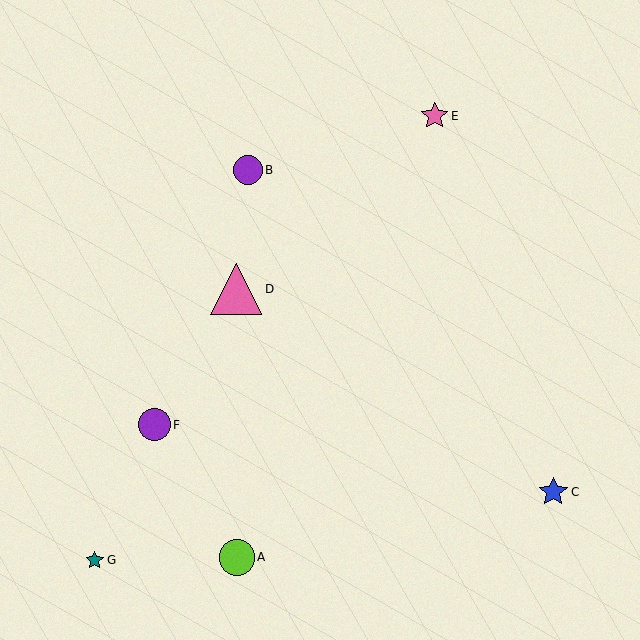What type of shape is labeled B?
Shape B is a purple circle.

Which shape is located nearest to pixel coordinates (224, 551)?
The lime circle (labeled A) at (237, 557) is nearest to that location.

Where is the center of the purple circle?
The center of the purple circle is at (154, 425).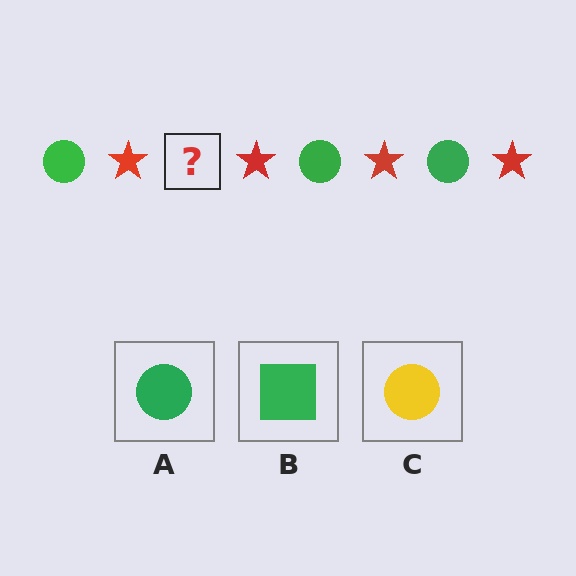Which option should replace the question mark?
Option A.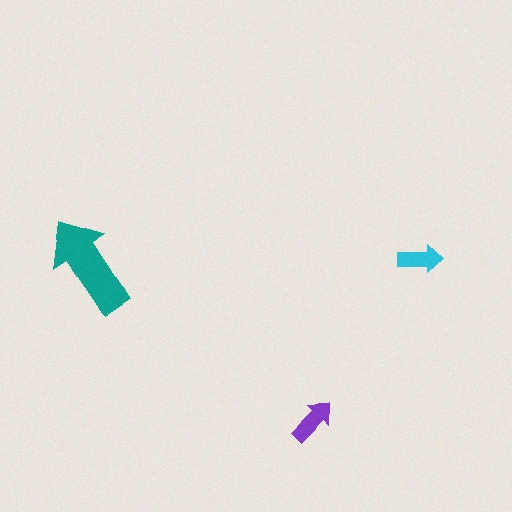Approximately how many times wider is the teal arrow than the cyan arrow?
About 2.5 times wider.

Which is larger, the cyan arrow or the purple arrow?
The purple one.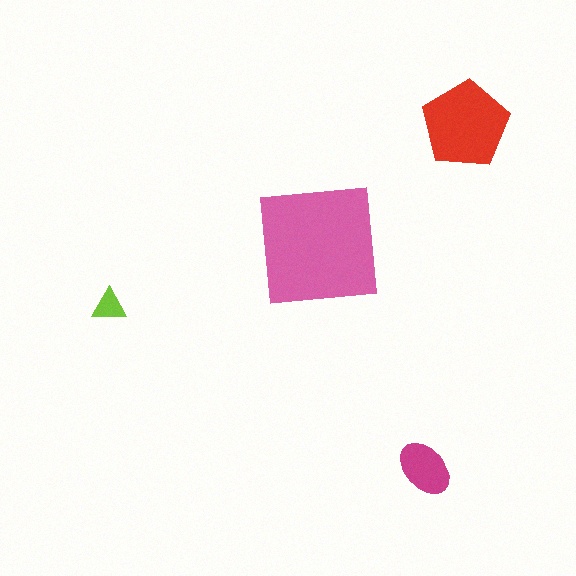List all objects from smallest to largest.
The lime triangle, the magenta ellipse, the red pentagon, the pink square.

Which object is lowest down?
The magenta ellipse is bottommost.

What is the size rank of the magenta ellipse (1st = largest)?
3rd.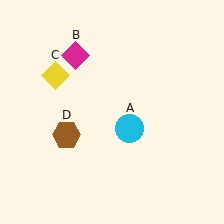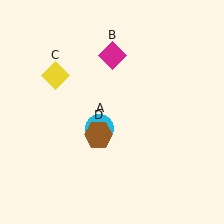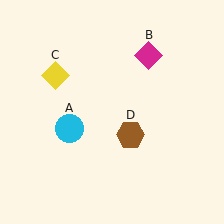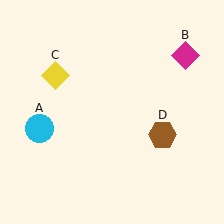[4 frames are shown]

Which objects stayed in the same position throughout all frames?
Yellow diamond (object C) remained stationary.